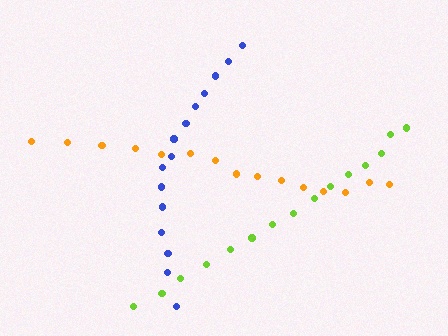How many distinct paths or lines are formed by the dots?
There are 3 distinct paths.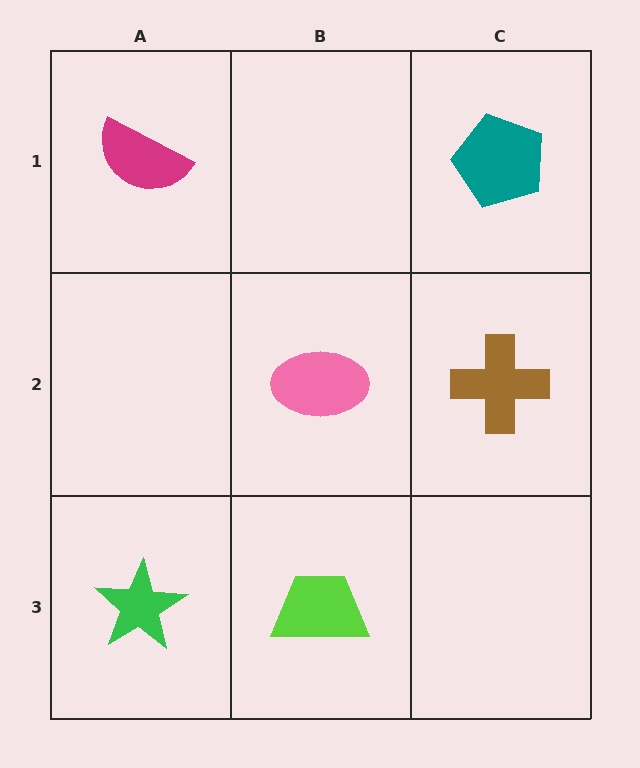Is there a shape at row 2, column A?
No, that cell is empty.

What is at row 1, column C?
A teal pentagon.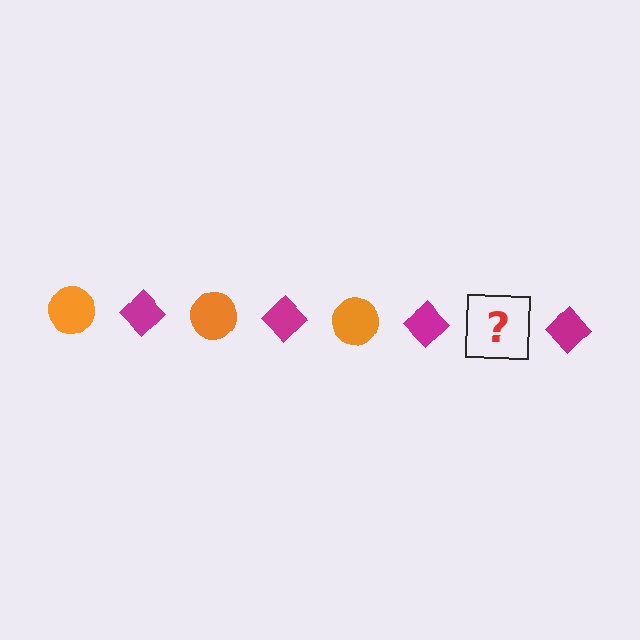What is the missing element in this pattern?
The missing element is an orange circle.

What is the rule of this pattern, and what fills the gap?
The rule is that the pattern alternates between orange circle and magenta diamond. The gap should be filled with an orange circle.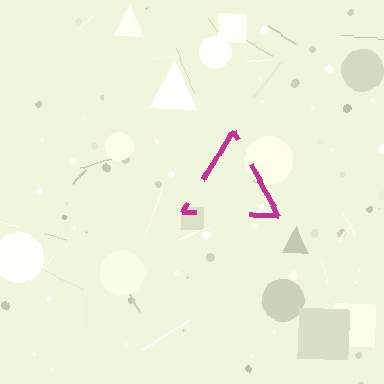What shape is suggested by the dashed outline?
The dashed outline suggests a triangle.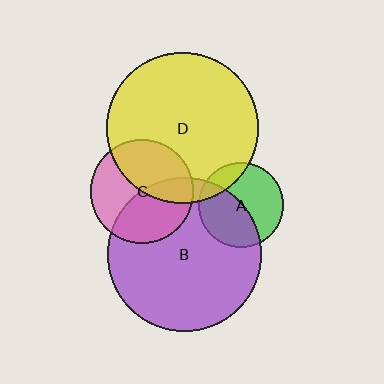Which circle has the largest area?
Circle B (purple).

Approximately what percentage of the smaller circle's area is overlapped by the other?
Approximately 45%.